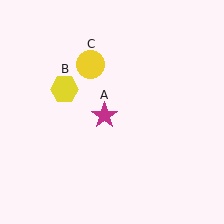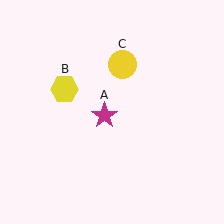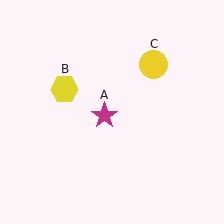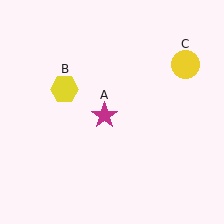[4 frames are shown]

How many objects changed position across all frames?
1 object changed position: yellow circle (object C).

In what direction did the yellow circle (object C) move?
The yellow circle (object C) moved right.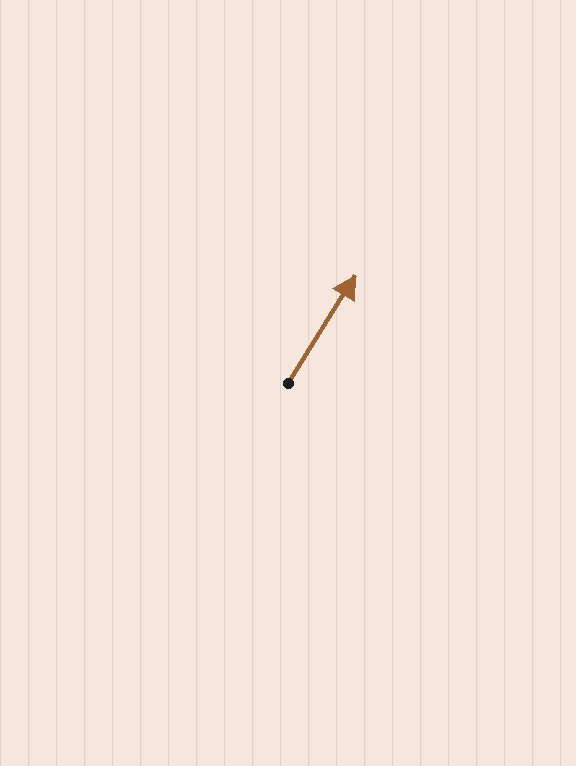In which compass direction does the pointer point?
Northeast.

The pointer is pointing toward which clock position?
Roughly 1 o'clock.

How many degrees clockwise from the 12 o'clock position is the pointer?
Approximately 32 degrees.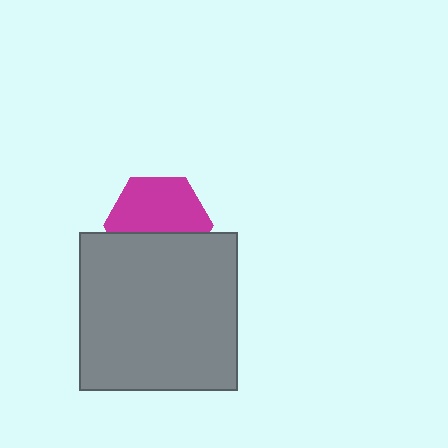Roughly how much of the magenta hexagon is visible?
About half of it is visible (roughly 58%).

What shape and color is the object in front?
The object in front is a gray square.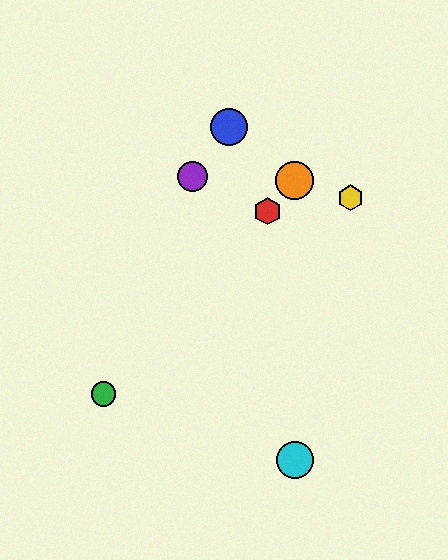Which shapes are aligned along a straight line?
The red hexagon, the green circle, the orange circle are aligned along a straight line.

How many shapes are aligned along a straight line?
3 shapes (the red hexagon, the green circle, the orange circle) are aligned along a straight line.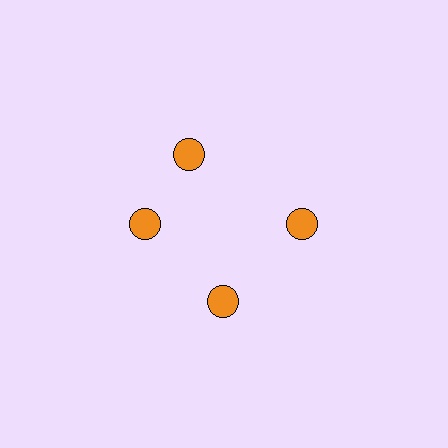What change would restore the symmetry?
The symmetry would be restored by rotating it back into even spacing with its neighbors so that all 4 circles sit at equal angles and equal distance from the center.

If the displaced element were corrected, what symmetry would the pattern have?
It would have 4-fold rotational symmetry — the pattern would map onto itself every 90 degrees.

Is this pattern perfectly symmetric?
No. The 4 orange circles are arranged in a ring, but one element near the 12 o'clock position is rotated out of alignment along the ring, breaking the 4-fold rotational symmetry.